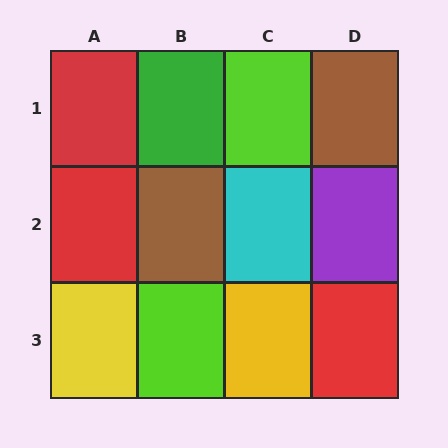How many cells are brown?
2 cells are brown.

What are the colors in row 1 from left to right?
Red, green, lime, brown.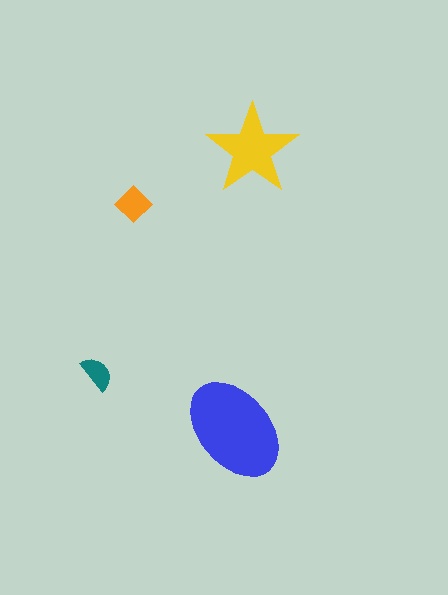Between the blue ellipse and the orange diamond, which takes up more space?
The blue ellipse.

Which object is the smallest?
The teal semicircle.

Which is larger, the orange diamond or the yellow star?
The yellow star.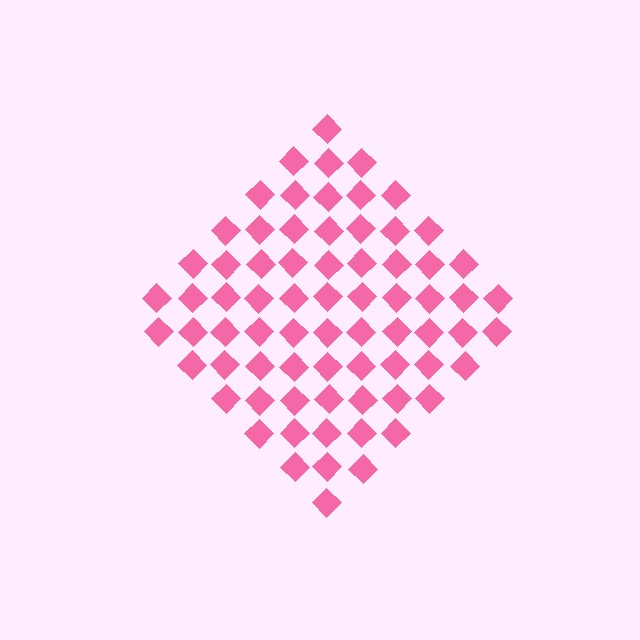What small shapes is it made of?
It is made of small diamonds.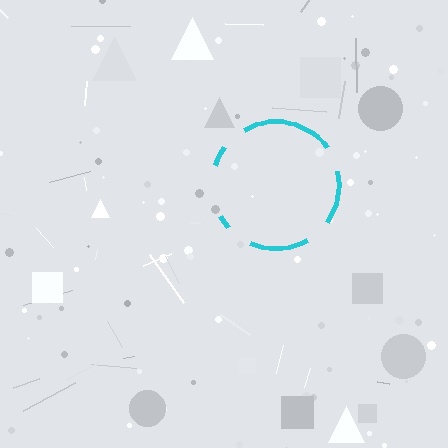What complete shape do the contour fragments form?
The contour fragments form a circle.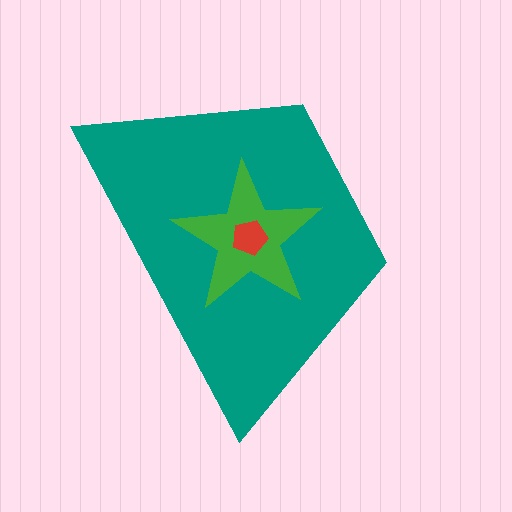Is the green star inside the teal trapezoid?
Yes.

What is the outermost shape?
The teal trapezoid.